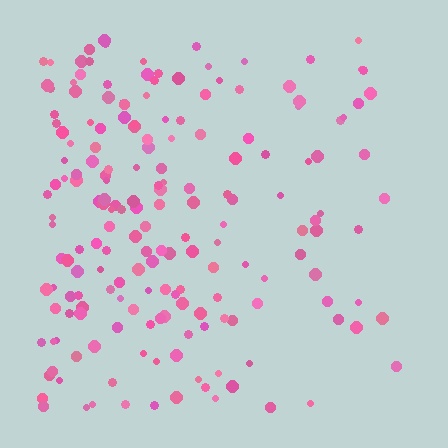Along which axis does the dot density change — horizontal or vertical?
Horizontal.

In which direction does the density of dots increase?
From right to left, with the left side densest.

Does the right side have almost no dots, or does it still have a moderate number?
Still a moderate number, just noticeably fewer than the left.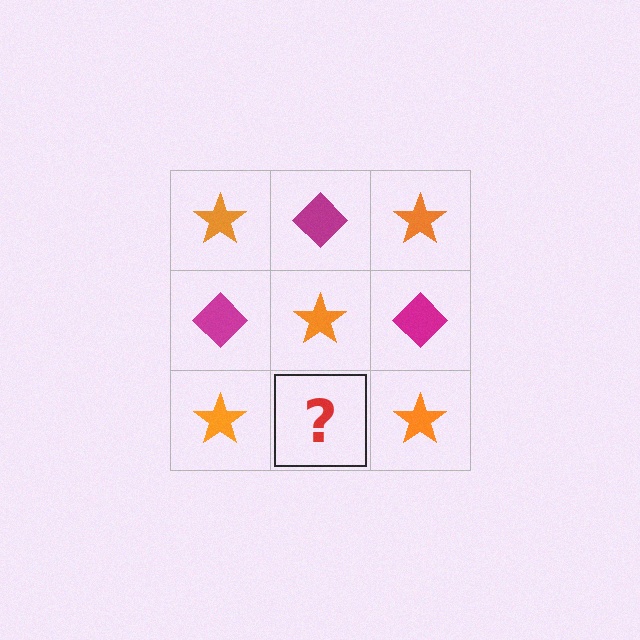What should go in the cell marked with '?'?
The missing cell should contain a magenta diamond.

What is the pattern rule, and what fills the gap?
The rule is that it alternates orange star and magenta diamond in a checkerboard pattern. The gap should be filled with a magenta diamond.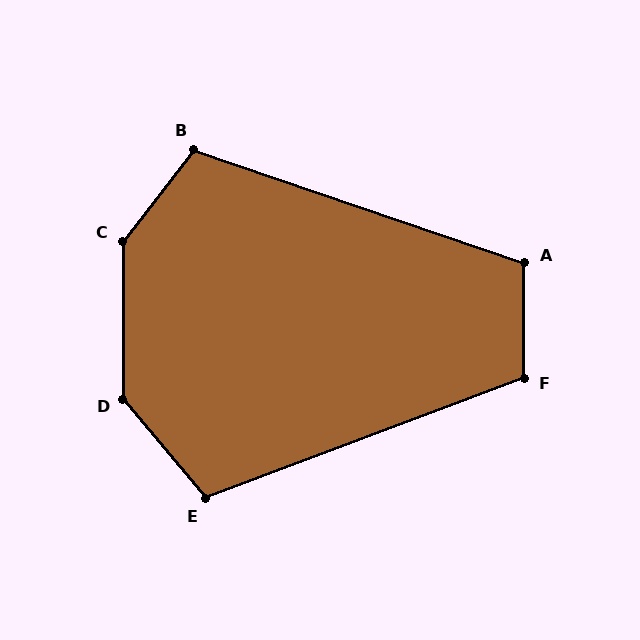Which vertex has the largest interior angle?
C, at approximately 142 degrees.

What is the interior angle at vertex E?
Approximately 109 degrees (obtuse).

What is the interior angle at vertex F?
Approximately 111 degrees (obtuse).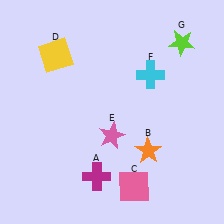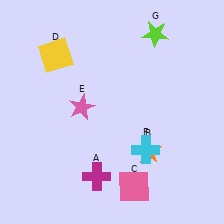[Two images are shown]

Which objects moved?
The objects that moved are: the pink star (E), the cyan cross (F), the lime star (G).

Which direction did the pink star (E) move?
The pink star (E) moved left.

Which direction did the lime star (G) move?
The lime star (G) moved left.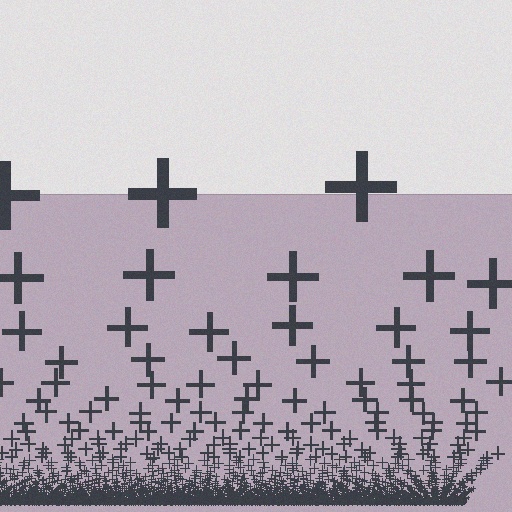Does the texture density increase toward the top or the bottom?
Density increases toward the bottom.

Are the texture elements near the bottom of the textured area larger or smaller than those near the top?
Smaller. The gradient is inverted — elements near the bottom are smaller and denser.